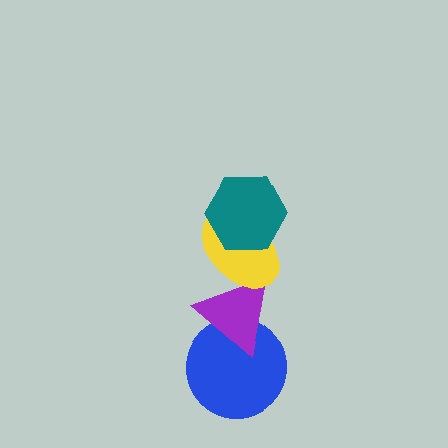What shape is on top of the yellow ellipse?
The teal hexagon is on top of the yellow ellipse.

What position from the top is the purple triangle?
The purple triangle is 3rd from the top.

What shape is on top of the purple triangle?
The yellow ellipse is on top of the purple triangle.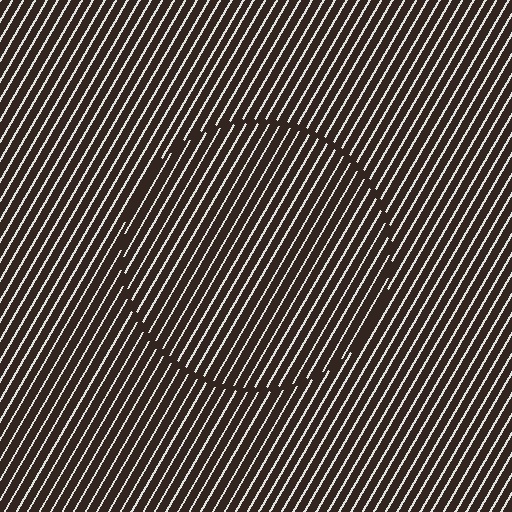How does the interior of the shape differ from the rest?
The interior of the shape contains the same grating, shifted by half a period — the contour is defined by the phase discontinuity where line-ends from the inner and outer gratings abut.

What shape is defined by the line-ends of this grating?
An illusory circle. The interior of the shape contains the same grating, shifted by half a period — the contour is defined by the phase discontinuity where line-ends from the inner and outer gratings abut.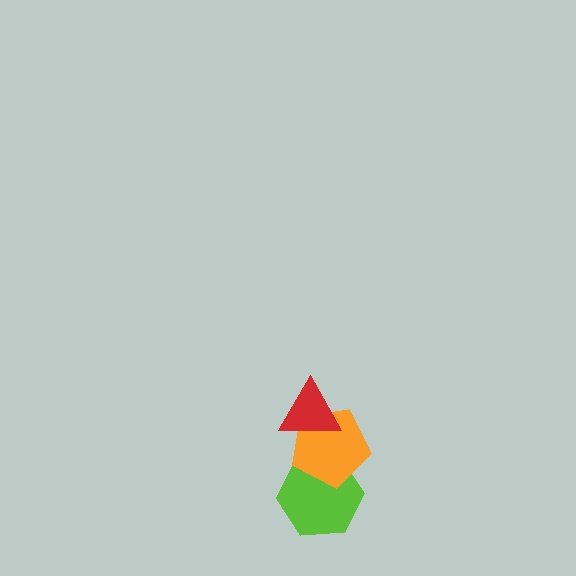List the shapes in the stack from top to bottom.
From top to bottom: the red triangle, the orange pentagon, the lime hexagon.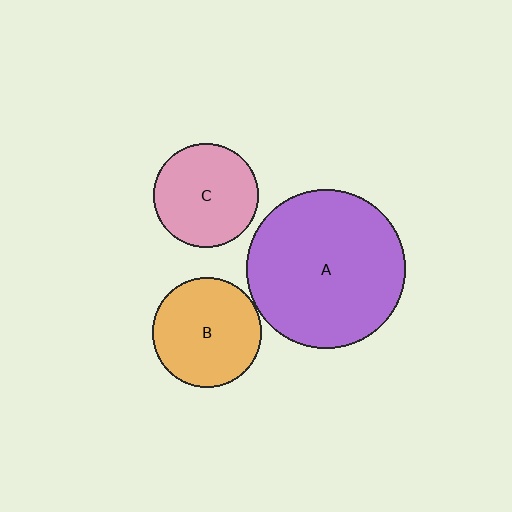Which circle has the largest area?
Circle A (purple).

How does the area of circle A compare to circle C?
Approximately 2.3 times.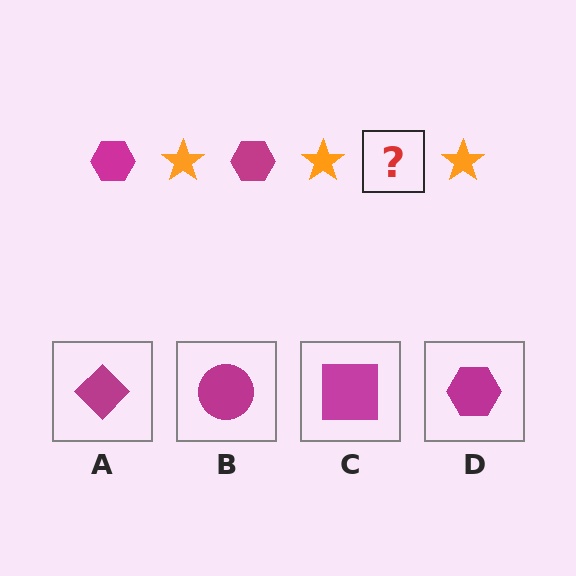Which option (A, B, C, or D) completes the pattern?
D.